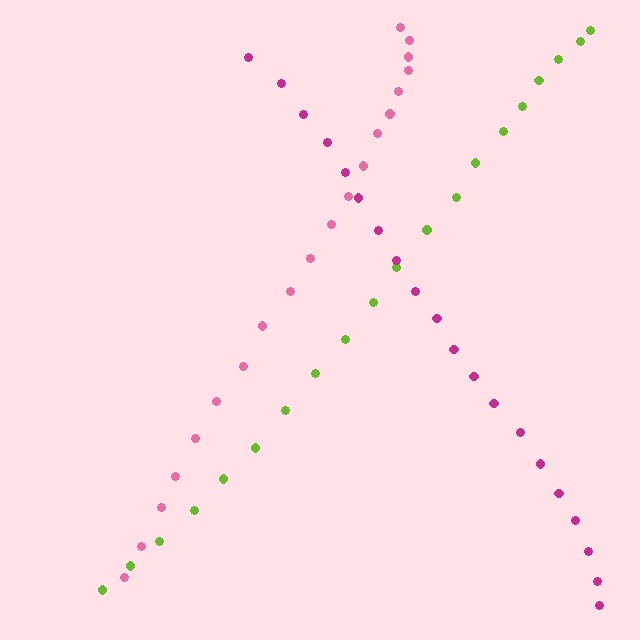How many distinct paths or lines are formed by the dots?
There are 3 distinct paths.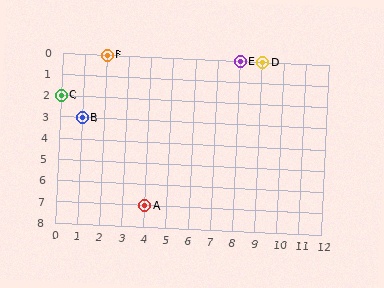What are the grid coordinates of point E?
Point E is at grid coordinates (8, 0).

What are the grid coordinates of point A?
Point A is at grid coordinates (4, 7).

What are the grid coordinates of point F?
Point F is at grid coordinates (2, 0).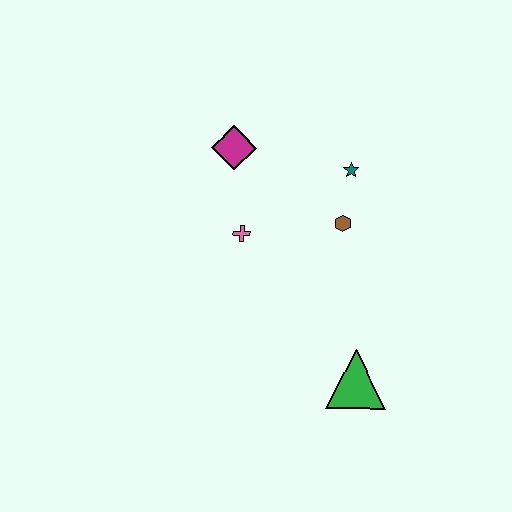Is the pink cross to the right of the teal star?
No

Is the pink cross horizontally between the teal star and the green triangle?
No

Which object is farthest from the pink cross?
The green triangle is farthest from the pink cross.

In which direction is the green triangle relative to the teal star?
The green triangle is below the teal star.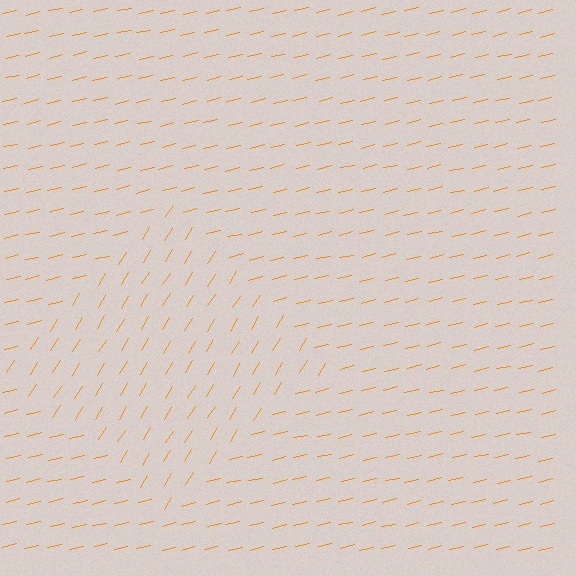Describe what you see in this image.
The image is filled with small orange line segments. A diamond region in the image has lines oriented differently from the surrounding lines, creating a visible texture boundary.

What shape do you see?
I see a diamond.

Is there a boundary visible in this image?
Yes, there is a texture boundary formed by a change in line orientation.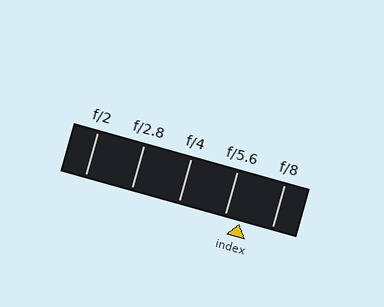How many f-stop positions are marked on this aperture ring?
There are 5 f-stop positions marked.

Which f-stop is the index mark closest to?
The index mark is closest to f/5.6.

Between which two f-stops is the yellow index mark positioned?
The index mark is between f/5.6 and f/8.